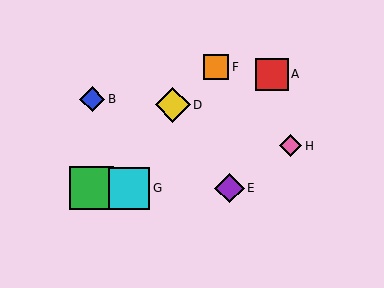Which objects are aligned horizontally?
Objects C, E, G are aligned horizontally.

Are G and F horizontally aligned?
No, G is at y≈188 and F is at y≈67.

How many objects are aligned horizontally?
3 objects (C, E, G) are aligned horizontally.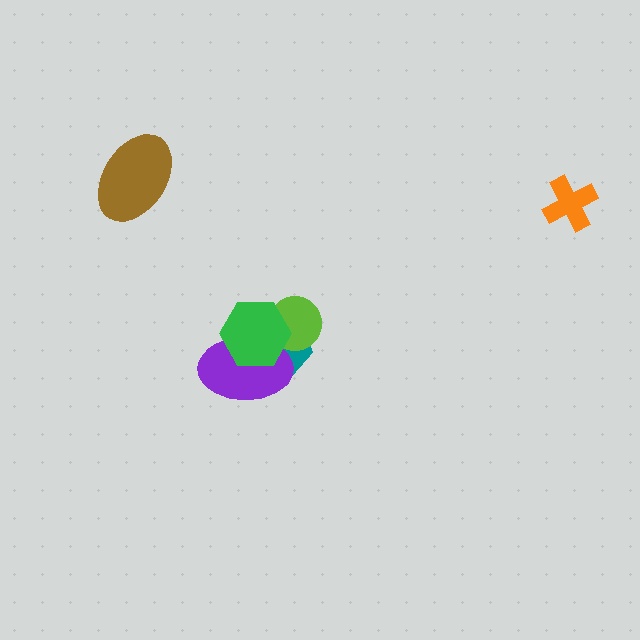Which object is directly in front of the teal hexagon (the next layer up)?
The purple ellipse is directly in front of the teal hexagon.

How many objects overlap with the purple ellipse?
2 objects overlap with the purple ellipse.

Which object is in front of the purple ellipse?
The green hexagon is in front of the purple ellipse.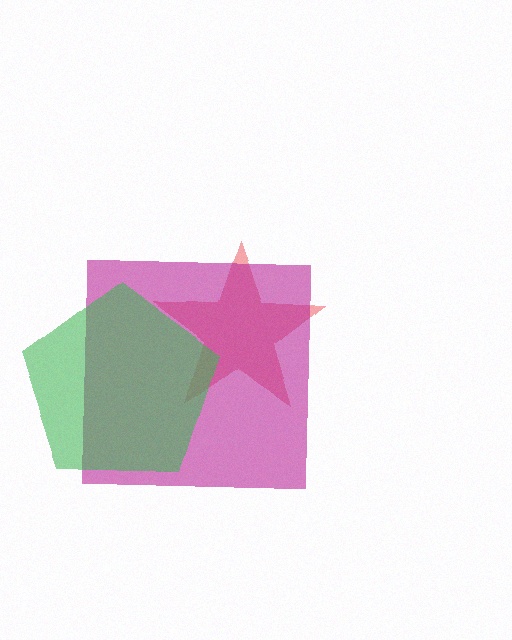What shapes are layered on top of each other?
The layered shapes are: a red star, a magenta square, a green pentagon.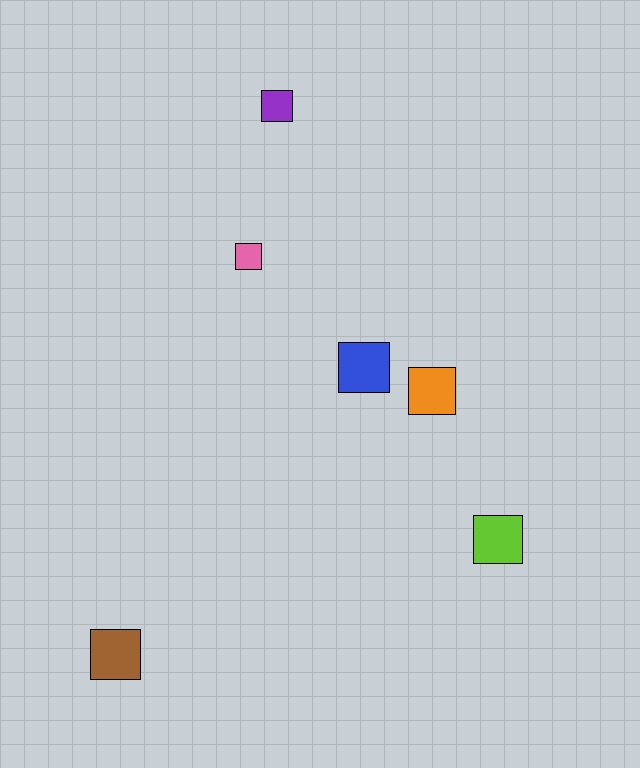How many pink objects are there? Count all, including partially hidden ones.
There is 1 pink object.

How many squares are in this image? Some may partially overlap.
There are 6 squares.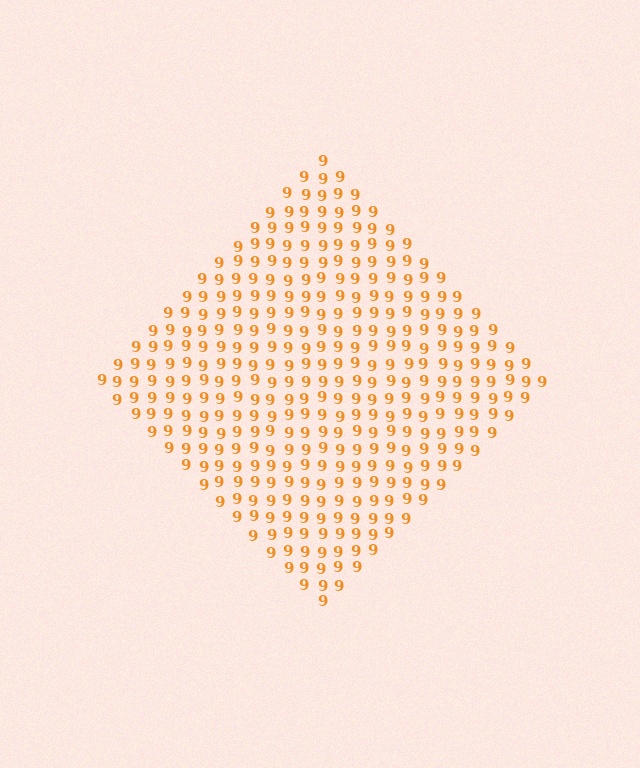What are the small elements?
The small elements are digit 9's.